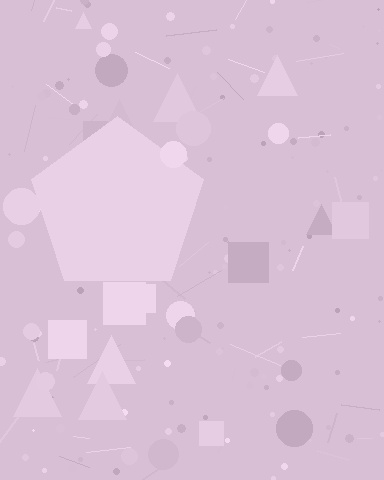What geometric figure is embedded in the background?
A pentagon is embedded in the background.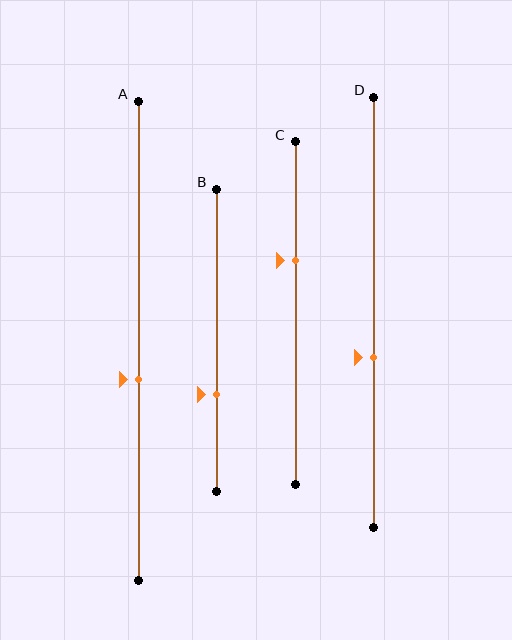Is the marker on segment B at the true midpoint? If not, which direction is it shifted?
No, the marker on segment B is shifted downward by about 18% of the segment length.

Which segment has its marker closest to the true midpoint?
Segment A has its marker closest to the true midpoint.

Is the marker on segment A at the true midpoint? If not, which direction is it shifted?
No, the marker on segment A is shifted downward by about 8% of the segment length.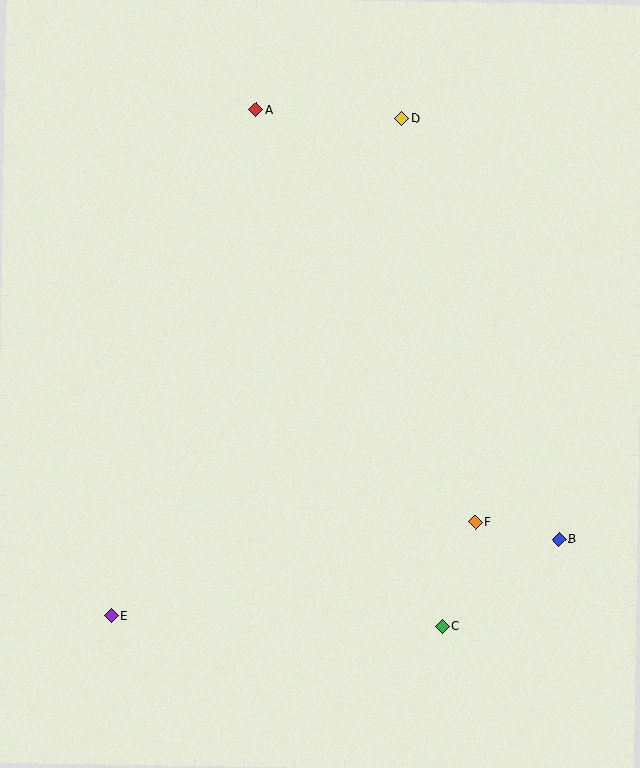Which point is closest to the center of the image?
Point F at (475, 522) is closest to the center.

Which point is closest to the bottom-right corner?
Point B is closest to the bottom-right corner.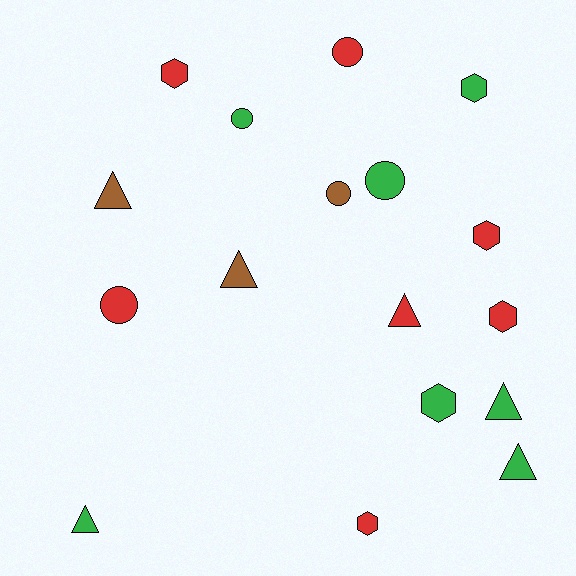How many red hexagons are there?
There are 4 red hexagons.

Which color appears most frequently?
Red, with 7 objects.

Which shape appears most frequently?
Triangle, with 6 objects.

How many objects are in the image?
There are 17 objects.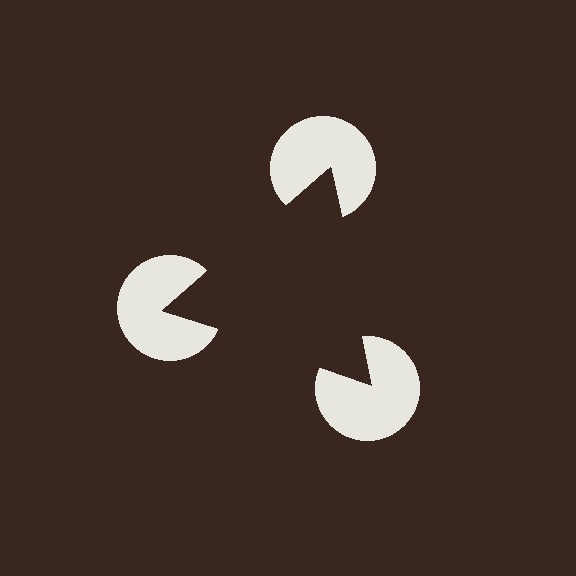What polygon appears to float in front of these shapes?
An illusory triangle — its edges are inferred from the aligned wedge cuts in the pac-man discs, not physically drawn.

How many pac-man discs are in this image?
There are 3 — one at each vertex of the illusory triangle.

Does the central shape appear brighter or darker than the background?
It typically appears slightly darker than the background, even though no actual brightness change is drawn.